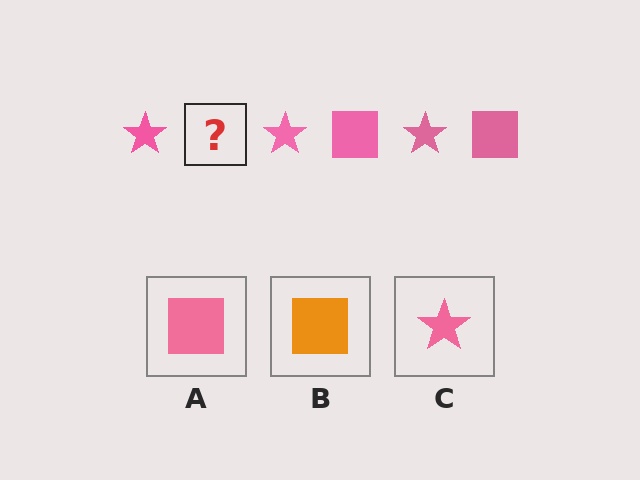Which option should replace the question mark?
Option A.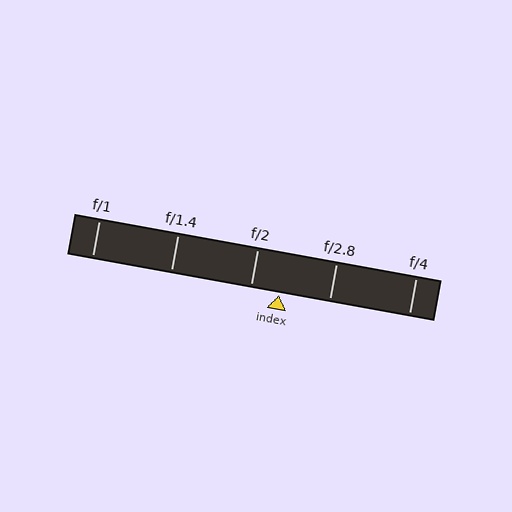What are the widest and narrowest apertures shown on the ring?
The widest aperture shown is f/1 and the narrowest is f/4.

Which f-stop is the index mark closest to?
The index mark is closest to f/2.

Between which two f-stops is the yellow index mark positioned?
The index mark is between f/2 and f/2.8.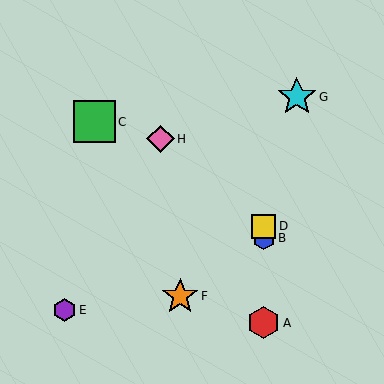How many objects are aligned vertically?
3 objects (A, B, D) are aligned vertically.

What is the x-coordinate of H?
Object H is at x≈161.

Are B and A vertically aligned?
Yes, both are at x≈264.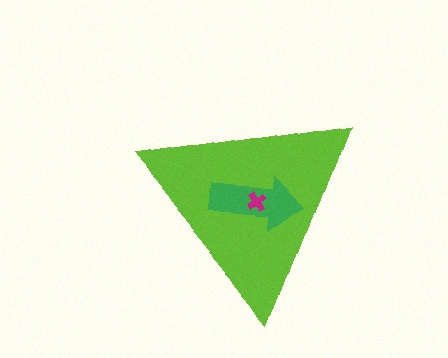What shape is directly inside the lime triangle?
The green arrow.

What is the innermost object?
The magenta cross.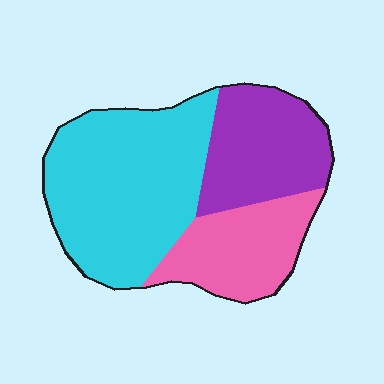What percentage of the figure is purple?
Purple covers around 25% of the figure.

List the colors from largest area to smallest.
From largest to smallest: cyan, purple, pink.